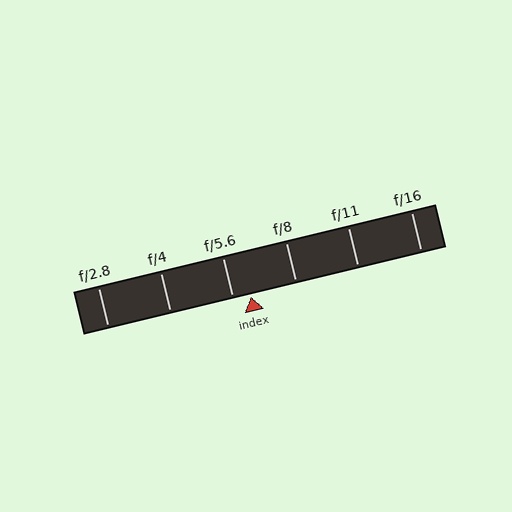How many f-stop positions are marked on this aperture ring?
There are 6 f-stop positions marked.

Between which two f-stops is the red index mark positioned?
The index mark is between f/5.6 and f/8.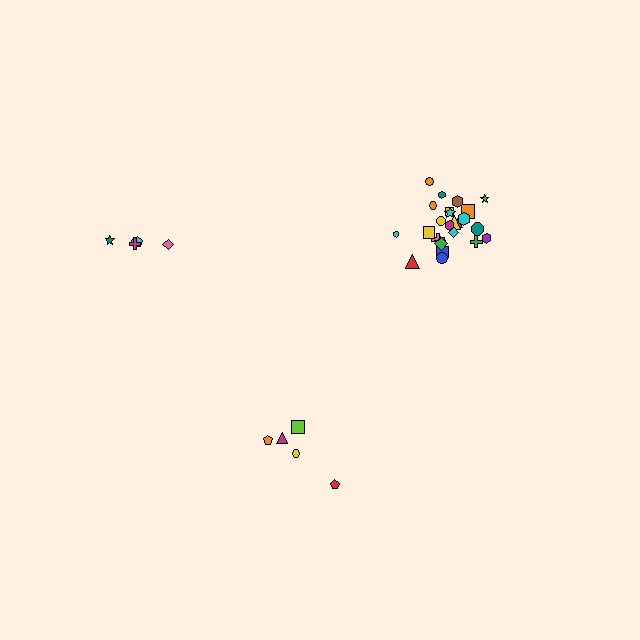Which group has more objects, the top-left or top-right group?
The top-right group.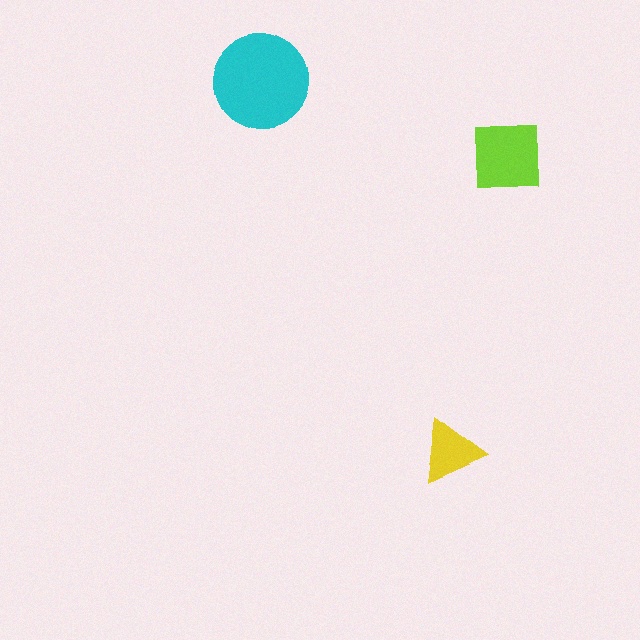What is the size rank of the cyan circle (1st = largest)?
1st.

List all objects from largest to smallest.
The cyan circle, the lime square, the yellow triangle.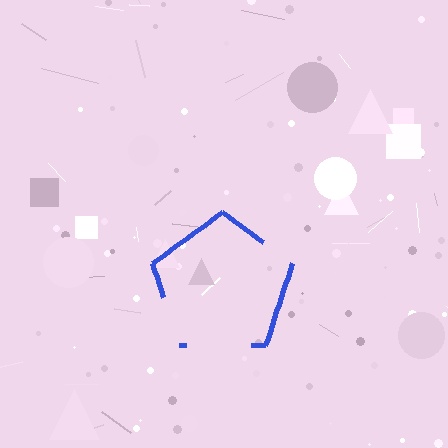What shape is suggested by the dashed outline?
The dashed outline suggests a pentagon.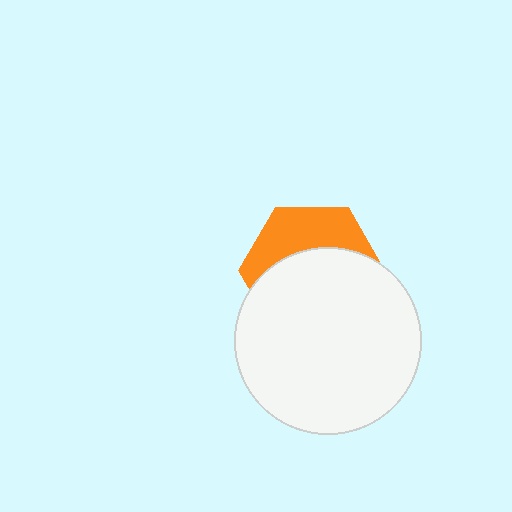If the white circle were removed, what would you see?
You would see the complete orange hexagon.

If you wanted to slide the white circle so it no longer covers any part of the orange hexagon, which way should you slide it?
Slide it down — that is the most direct way to separate the two shapes.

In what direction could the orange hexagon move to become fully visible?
The orange hexagon could move up. That would shift it out from behind the white circle entirely.